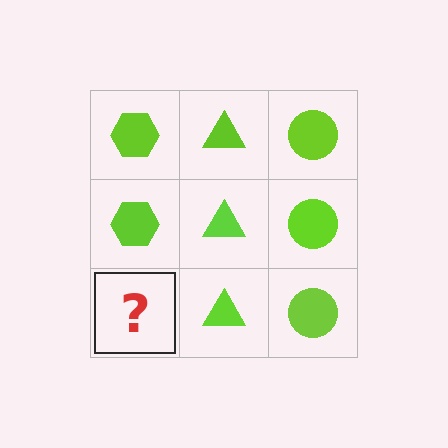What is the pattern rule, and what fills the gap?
The rule is that each column has a consistent shape. The gap should be filled with a lime hexagon.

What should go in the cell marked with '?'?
The missing cell should contain a lime hexagon.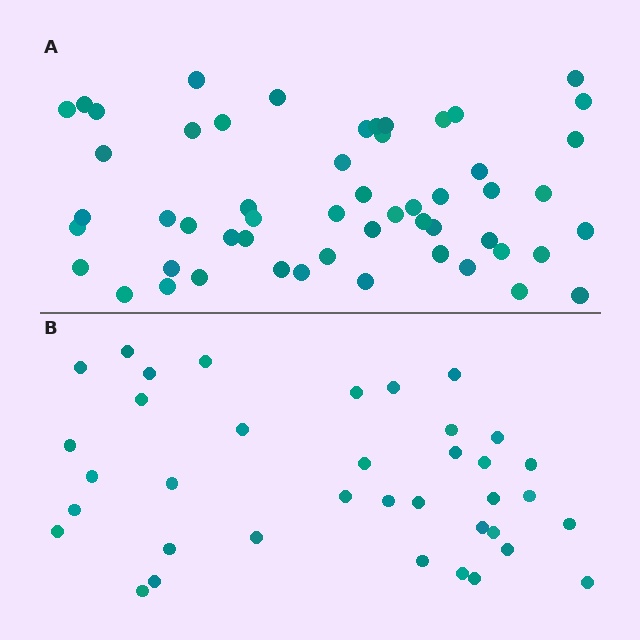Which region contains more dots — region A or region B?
Region A (the top region) has more dots.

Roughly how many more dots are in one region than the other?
Region A has approximately 15 more dots than region B.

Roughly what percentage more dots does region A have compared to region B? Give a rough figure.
About 45% more.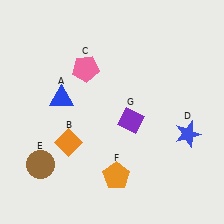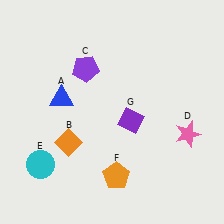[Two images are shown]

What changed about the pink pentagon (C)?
In Image 1, C is pink. In Image 2, it changed to purple.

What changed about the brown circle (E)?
In Image 1, E is brown. In Image 2, it changed to cyan.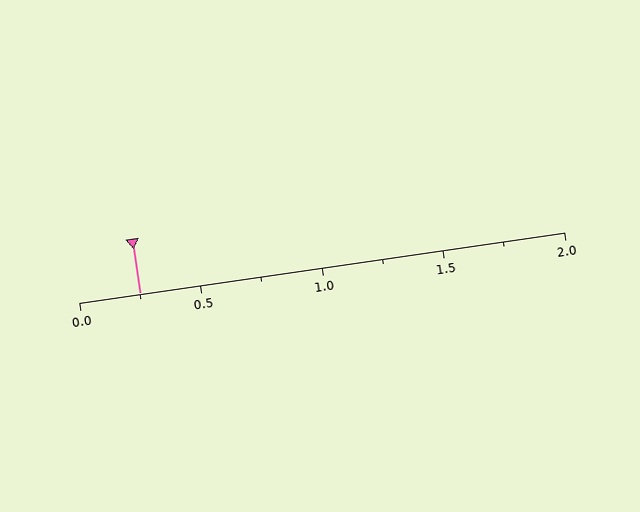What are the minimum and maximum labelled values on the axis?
The axis runs from 0.0 to 2.0.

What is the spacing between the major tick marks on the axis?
The major ticks are spaced 0.5 apart.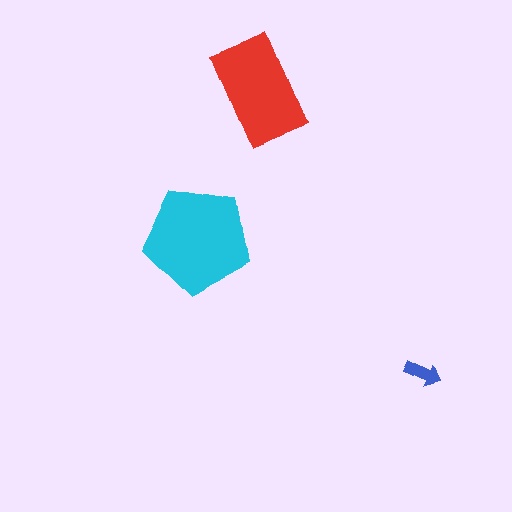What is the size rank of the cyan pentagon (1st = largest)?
1st.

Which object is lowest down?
The blue arrow is bottommost.